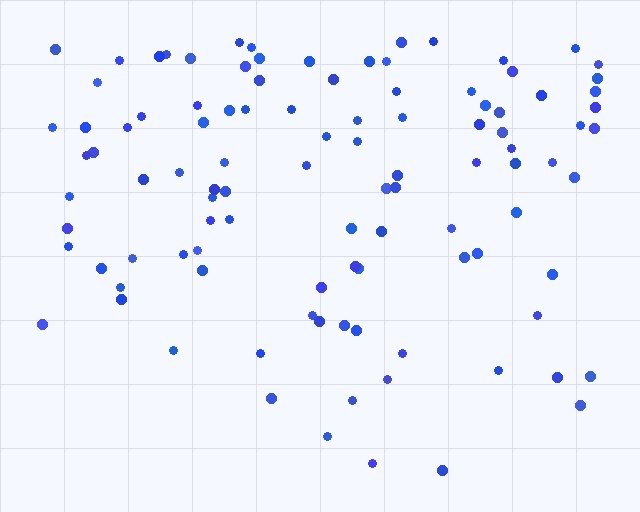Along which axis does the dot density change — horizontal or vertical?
Vertical.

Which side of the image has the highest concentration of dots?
The top.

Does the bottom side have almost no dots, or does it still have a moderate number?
Still a moderate number, just noticeably fewer than the top.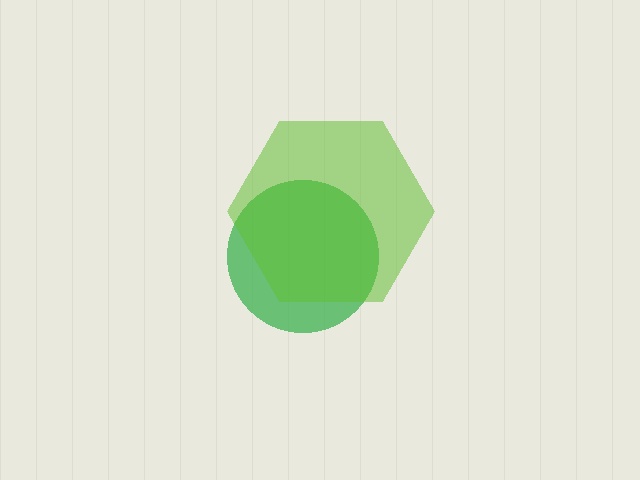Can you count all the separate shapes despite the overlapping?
Yes, there are 2 separate shapes.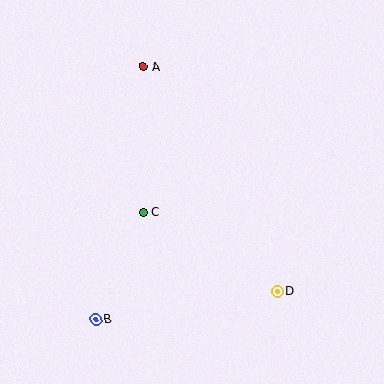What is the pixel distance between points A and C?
The distance between A and C is 145 pixels.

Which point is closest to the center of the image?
Point C at (144, 212) is closest to the center.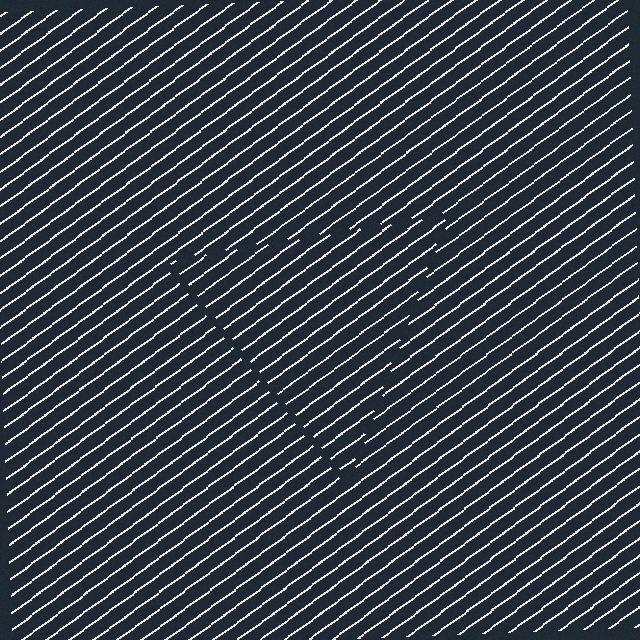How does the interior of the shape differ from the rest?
The interior of the shape contains the same grating, shifted by half a period — the contour is defined by the phase discontinuity where line-ends from the inner and outer gratings abut.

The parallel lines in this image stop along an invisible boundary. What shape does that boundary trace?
An illusory triangle. The interior of the shape contains the same grating, shifted by half a period — the contour is defined by the phase discontinuity where line-ends from the inner and outer gratings abut.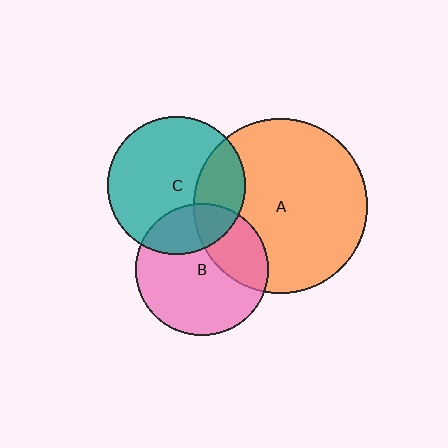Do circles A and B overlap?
Yes.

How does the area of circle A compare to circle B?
Approximately 1.7 times.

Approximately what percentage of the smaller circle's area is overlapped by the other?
Approximately 30%.